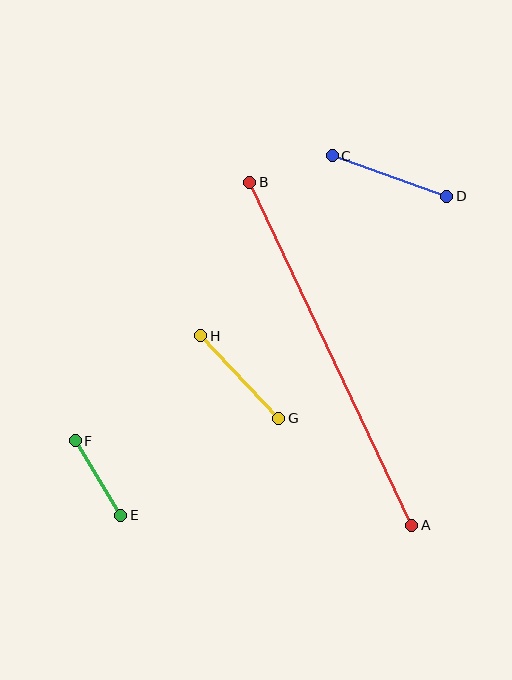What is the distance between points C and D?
The distance is approximately 121 pixels.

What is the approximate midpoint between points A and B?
The midpoint is at approximately (331, 354) pixels.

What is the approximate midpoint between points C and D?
The midpoint is at approximately (389, 176) pixels.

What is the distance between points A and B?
The distance is approximately 380 pixels.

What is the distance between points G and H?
The distance is approximately 114 pixels.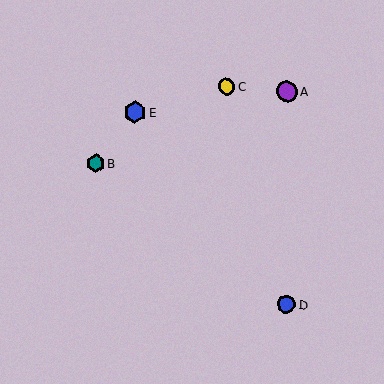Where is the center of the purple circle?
The center of the purple circle is at (287, 91).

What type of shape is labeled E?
Shape E is a blue hexagon.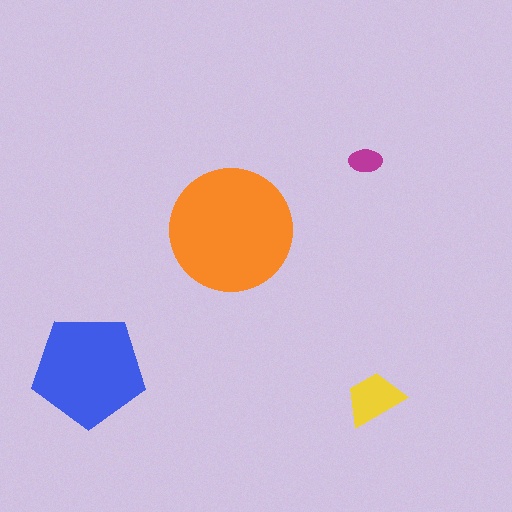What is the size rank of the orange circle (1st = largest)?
1st.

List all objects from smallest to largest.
The magenta ellipse, the yellow trapezoid, the blue pentagon, the orange circle.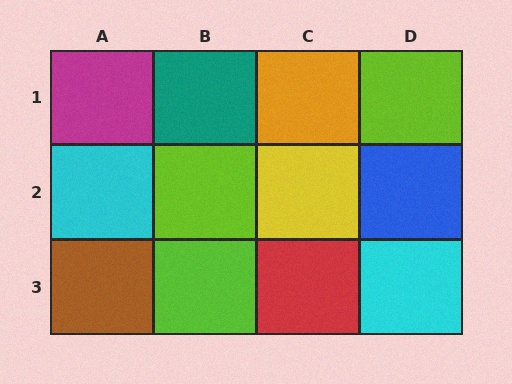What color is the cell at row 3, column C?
Red.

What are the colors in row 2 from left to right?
Cyan, lime, yellow, blue.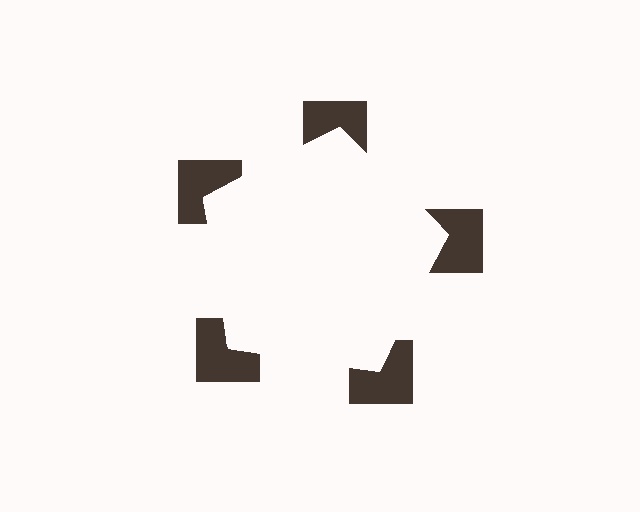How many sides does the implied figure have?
5 sides.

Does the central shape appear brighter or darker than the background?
It typically appears slightly brighter than the background, even though no actual brightness change is drawn.